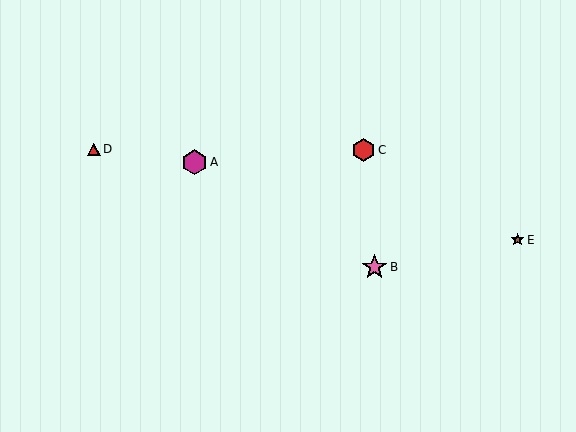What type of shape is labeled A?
Shape A is a magenta hexagon.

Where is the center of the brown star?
The center of the brown star is at (518, 240).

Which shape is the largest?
The pink star (labeled B) is the largest.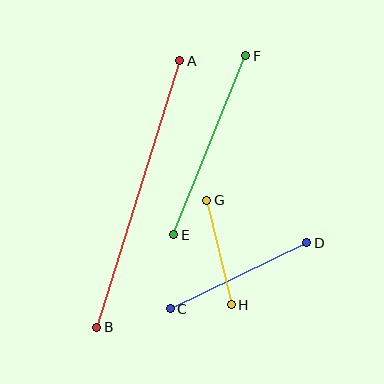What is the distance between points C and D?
The distance is approximately 152 pixels.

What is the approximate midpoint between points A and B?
The midpoint is at approximately (138, 194) pixels.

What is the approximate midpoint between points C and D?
The midpoint is at approximately (239, 276) pixels.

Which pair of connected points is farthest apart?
Points A and B are farthest apart.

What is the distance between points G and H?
The distance is approximately 108 pixels.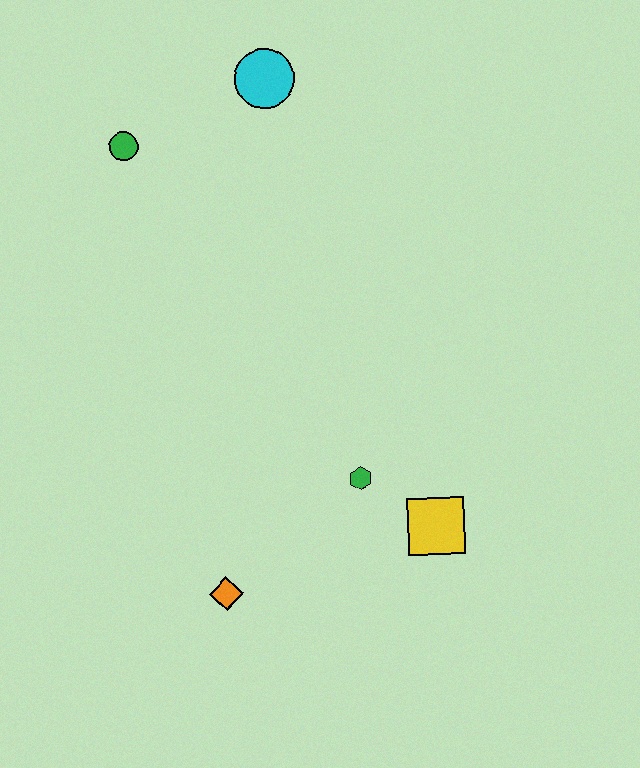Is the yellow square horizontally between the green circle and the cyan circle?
No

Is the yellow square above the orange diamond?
Yes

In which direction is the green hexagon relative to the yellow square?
The green hexagon is to the left of the yellow square.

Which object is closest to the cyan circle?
The green circle is closest to the cyan circle.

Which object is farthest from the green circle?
The yellow square is farthest from the green circle.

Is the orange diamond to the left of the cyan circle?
Yes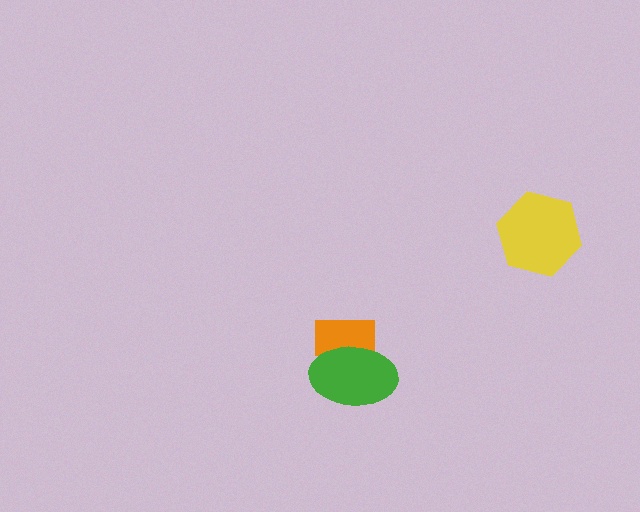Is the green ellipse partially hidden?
No, no other shape covers it.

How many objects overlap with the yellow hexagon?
0 objects overlap with the yellow hexagon.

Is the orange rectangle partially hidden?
Yes, it is partially covered by another shape.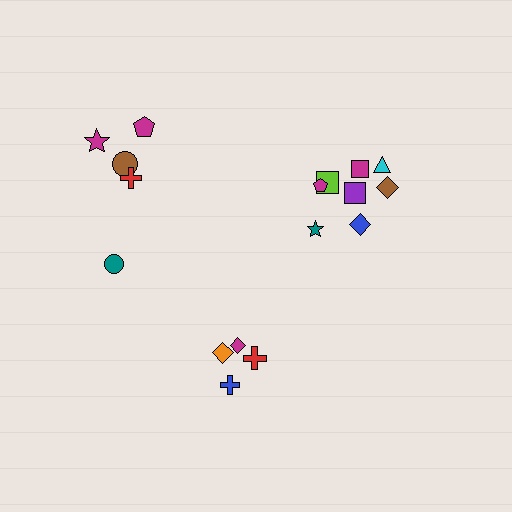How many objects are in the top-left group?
There are 5 objects.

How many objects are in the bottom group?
There are 4 objects.